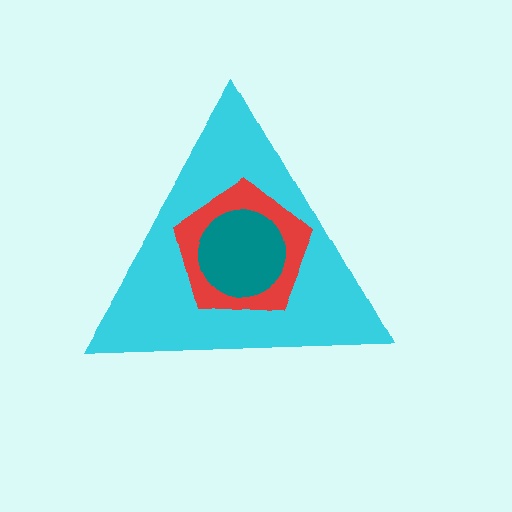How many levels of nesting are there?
3.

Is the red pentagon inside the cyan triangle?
Yes.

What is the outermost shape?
The cyan triangle.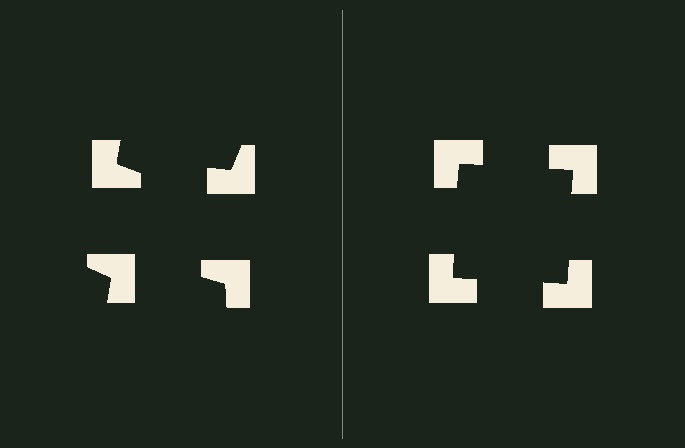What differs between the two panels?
The notched squares are positioned identically on both sides; only the wedge orientations differ. On the right they align to a square; on the left they are misaligned.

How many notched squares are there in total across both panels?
8 — 4 on each side.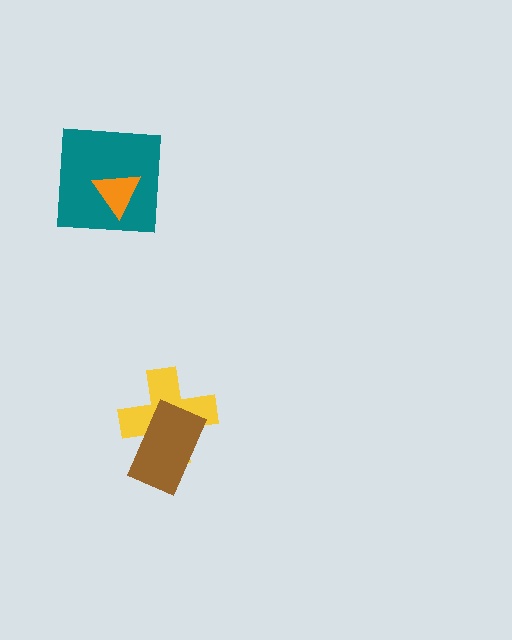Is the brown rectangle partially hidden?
No, no other shape covers it.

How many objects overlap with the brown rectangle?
1 object overlaps with the brown rectangle.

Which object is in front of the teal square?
The orange triangle is in front of the teal square.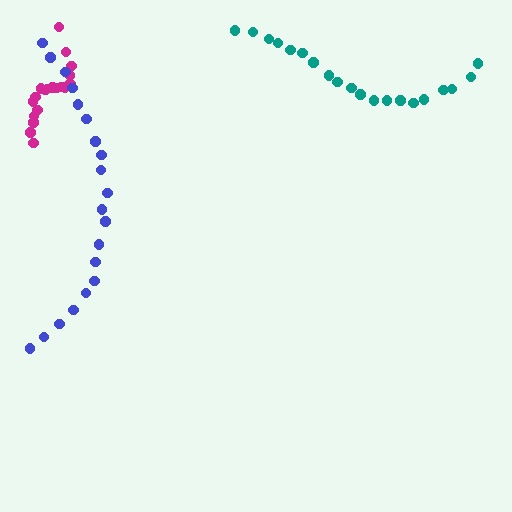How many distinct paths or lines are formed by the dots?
There are 3 distinct paths.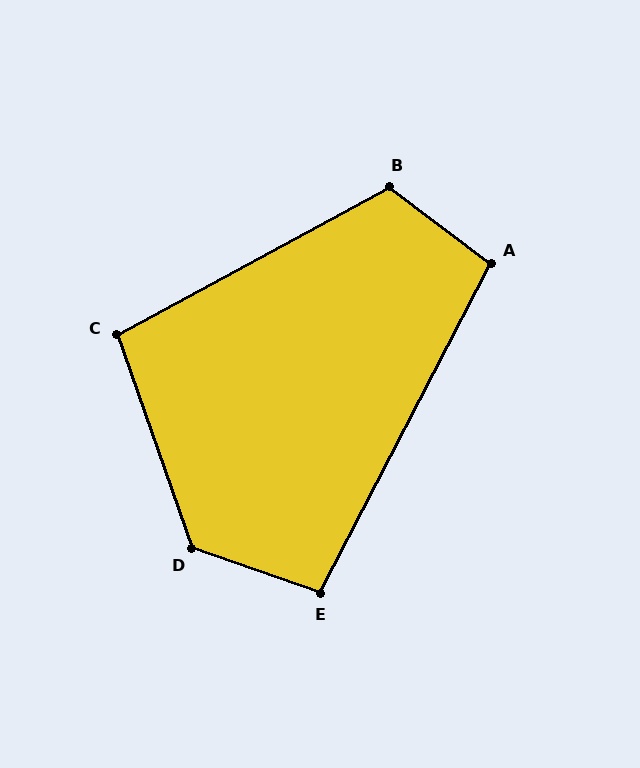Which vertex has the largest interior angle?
D, at approximately 128 degrees.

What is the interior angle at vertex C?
Approximately 99 degrees (obtuse).